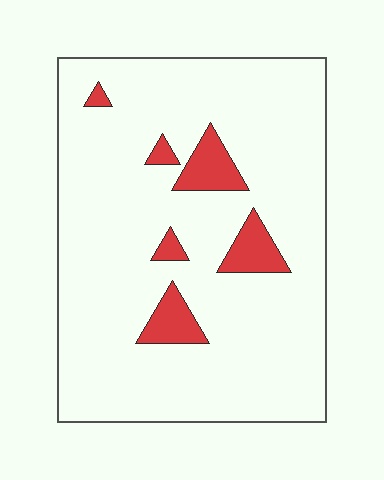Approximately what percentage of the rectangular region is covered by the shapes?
Approximately 10%.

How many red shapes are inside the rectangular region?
6.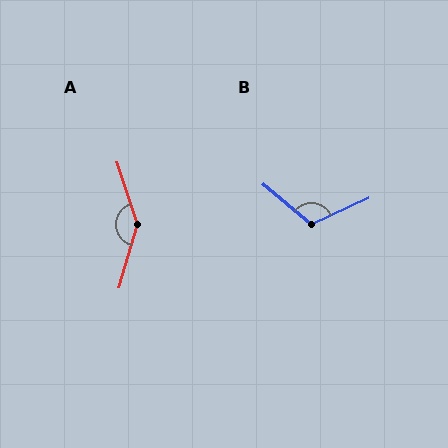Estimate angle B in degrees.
Approximately 116 degrees.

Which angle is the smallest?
B, at approximately 116 degrees.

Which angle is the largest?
A, at approximately 146 degrees.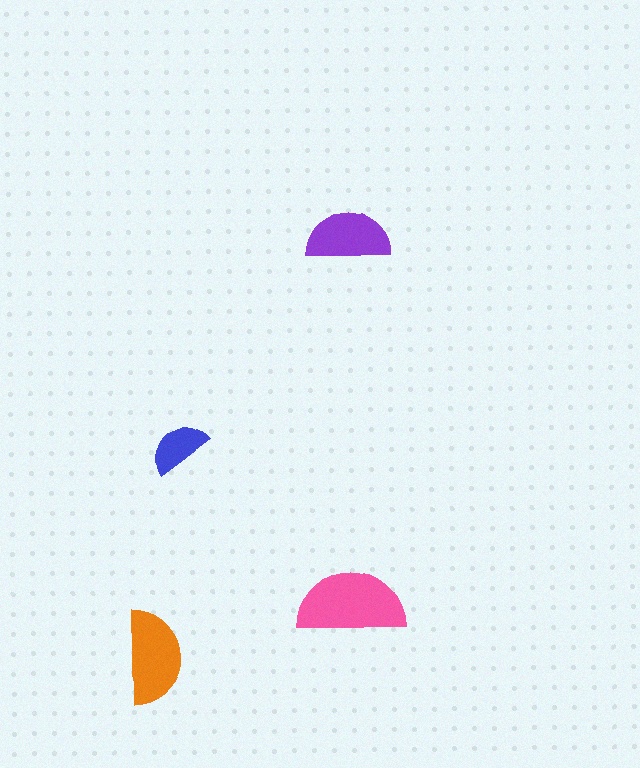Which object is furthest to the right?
The purple semicircle is rightmost.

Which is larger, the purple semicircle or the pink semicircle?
The pink one.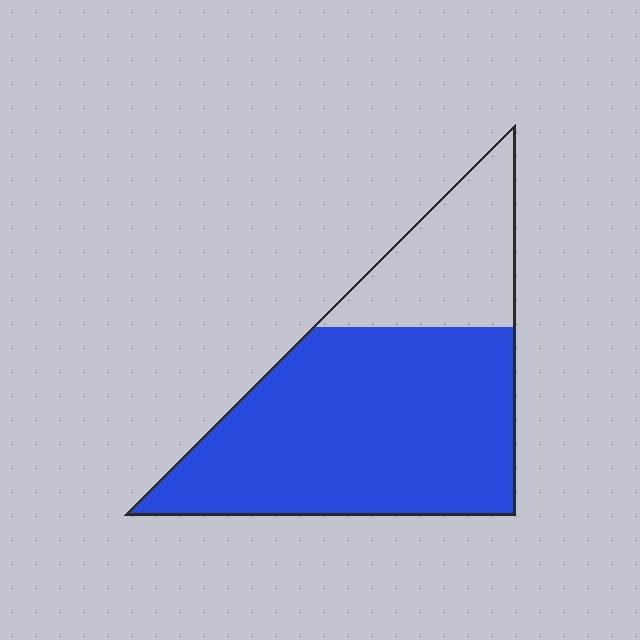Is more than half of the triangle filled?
Yes.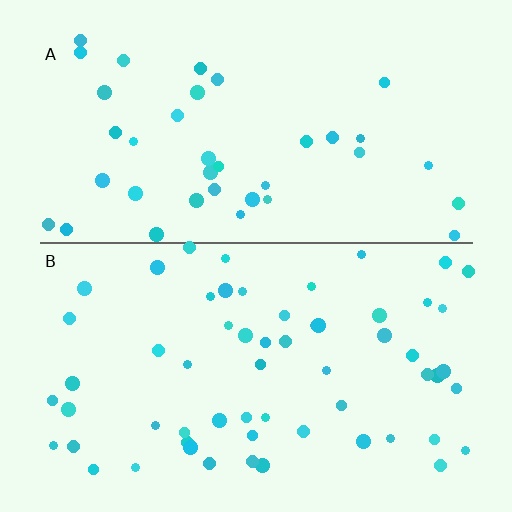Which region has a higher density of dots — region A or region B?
B (the bottom).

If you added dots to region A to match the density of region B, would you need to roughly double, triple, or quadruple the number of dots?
Approximately double.